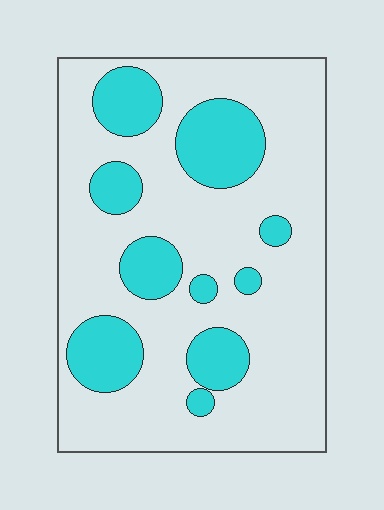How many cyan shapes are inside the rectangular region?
10.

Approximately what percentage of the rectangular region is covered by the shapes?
Approximately 25%.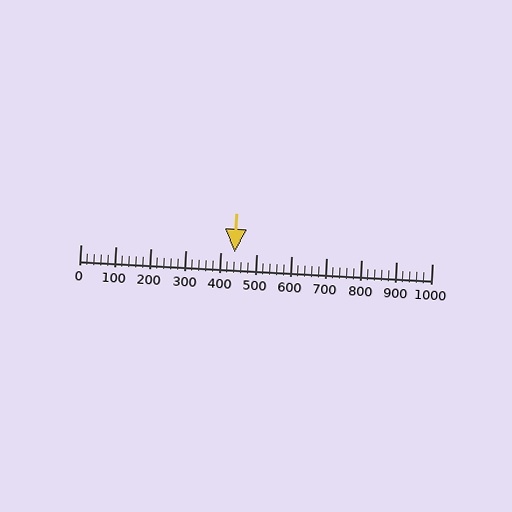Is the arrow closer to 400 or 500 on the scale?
The arrow is closer to 400.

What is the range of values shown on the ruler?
The ruler shows values from 0 to 1000.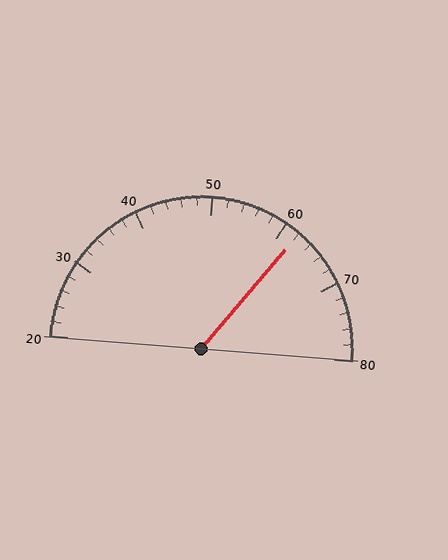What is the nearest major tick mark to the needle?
The nearest major tick mark is 60.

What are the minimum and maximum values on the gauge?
The gauge ranges from 20 to 80.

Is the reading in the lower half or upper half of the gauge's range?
The reading is in the upper half of the range (20 to 80).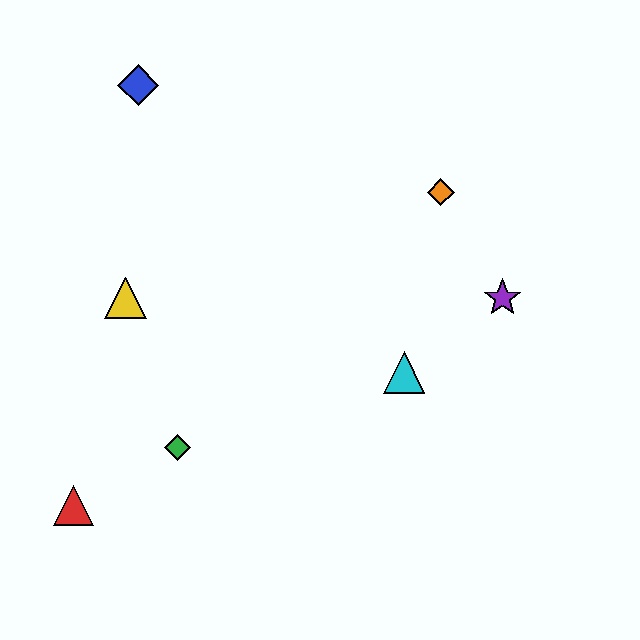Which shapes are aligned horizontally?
The yellow triangle, the purple star are aligned horizontally.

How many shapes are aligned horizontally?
2 shapes (the yellow triangle, the purple star) are aligned horizontally.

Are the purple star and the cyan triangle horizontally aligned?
No, the purple star is at y≈298 and the cyan triangle is at y≈373.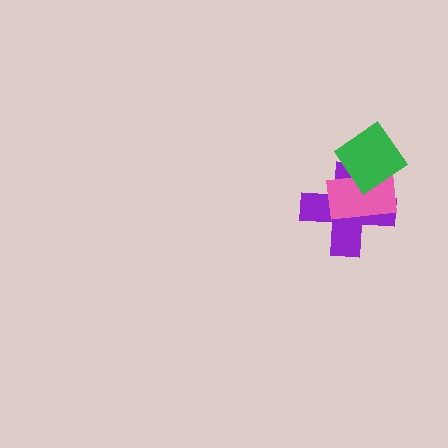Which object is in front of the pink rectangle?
The green diamond is in front of the pink rectangle.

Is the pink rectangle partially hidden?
Yes, it is partially covered by another shape.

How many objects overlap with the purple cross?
2 objects overlap with the purple cross.